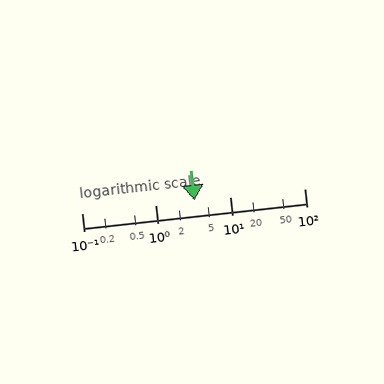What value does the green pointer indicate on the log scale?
The pointer indicates approximately 3.3.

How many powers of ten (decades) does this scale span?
The scale spans 3 decades, from 0.1 to 100.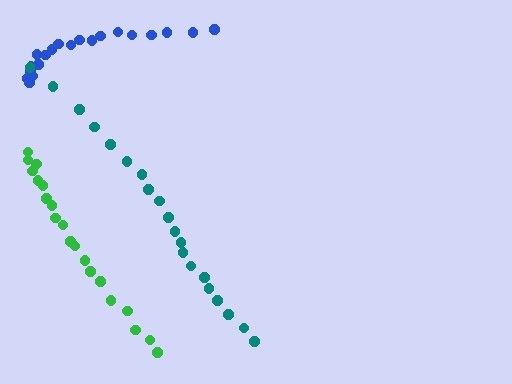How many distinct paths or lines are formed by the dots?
There are 3 distinct paths.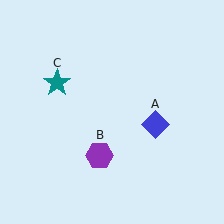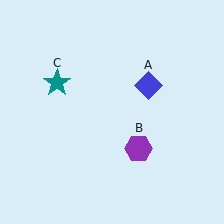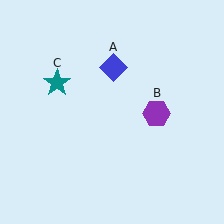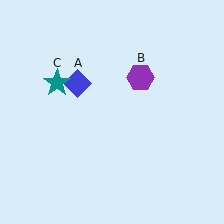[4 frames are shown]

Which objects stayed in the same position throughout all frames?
Teal star (object C) remained stationary.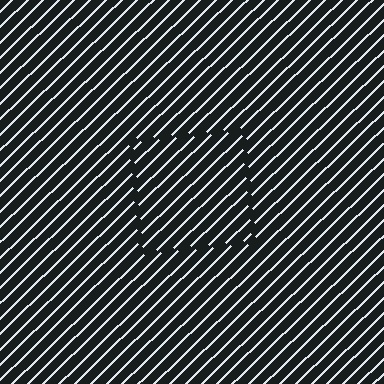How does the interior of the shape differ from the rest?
The interior of the shape contains the same grating, shifted by half a period — the contour is defined by the phase discontinuity where line-ends from the inner and outer gratings abut.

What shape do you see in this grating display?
An illusory square. The interior of the shape contains the same grating, shifted by half a period — the contour is defined by the phase discontinuity where line-ends from the inner and outer gratings abut.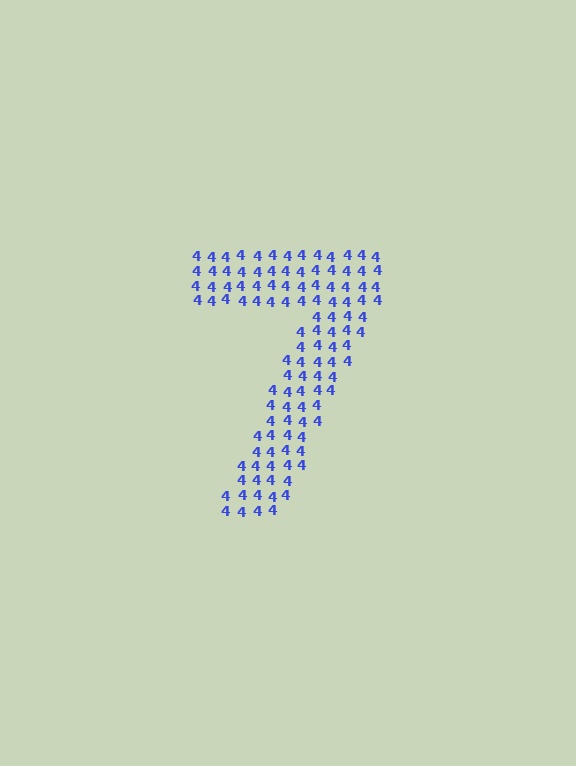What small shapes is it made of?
It is made of small digit 4's.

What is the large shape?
The large shape is the digit 7.